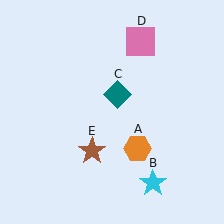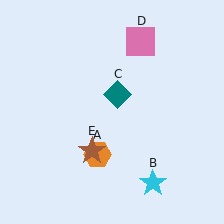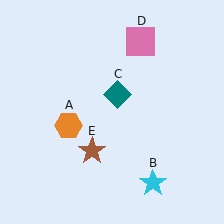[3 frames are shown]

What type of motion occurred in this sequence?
The orange hexagon (object A) rotated clockwise around the center of the scene.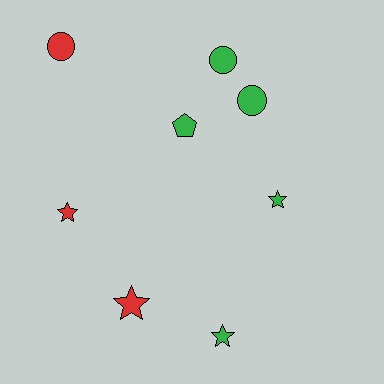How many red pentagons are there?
There are no red pentagons.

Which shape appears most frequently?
Star, with 4 objects.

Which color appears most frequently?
Green, with 5 objects.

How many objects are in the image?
There are 8 objects.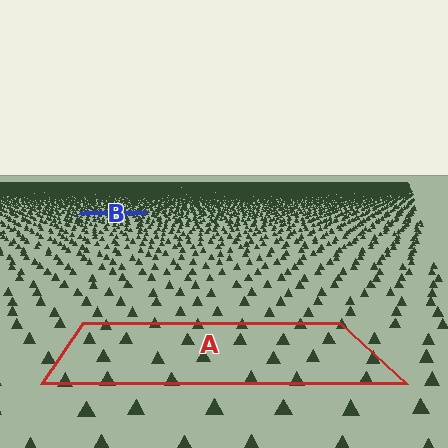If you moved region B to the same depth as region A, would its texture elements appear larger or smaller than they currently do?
They would appear larger. At a closer depth, the same texture elements are projected at a bigger on-screen size.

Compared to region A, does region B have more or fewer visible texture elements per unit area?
Region B has more texture elements per unit area — they are packed more densely because it is farther away.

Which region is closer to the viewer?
Region A is closer. The texture elements there are larger and more spread out.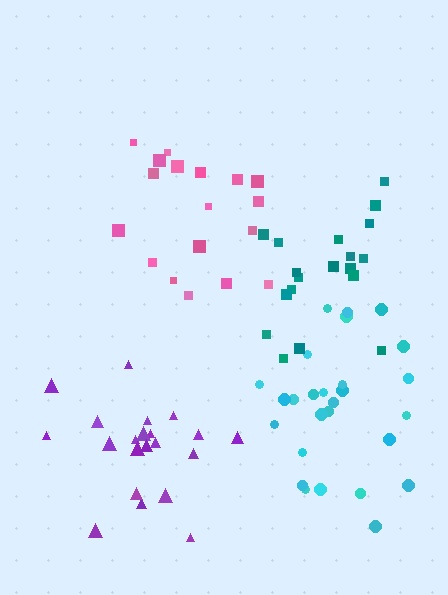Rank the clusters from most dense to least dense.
teal, purple, cyan, pink.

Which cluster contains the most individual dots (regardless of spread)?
Cyan (27).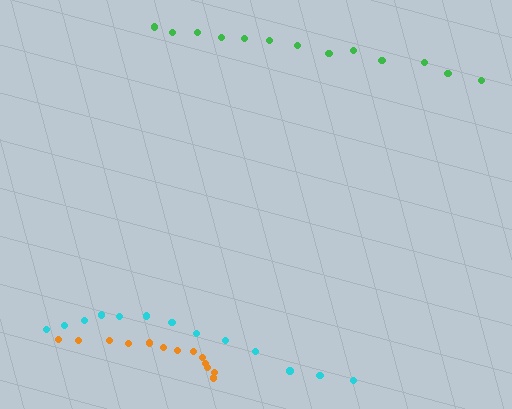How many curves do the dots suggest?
There are 3 distinct paths.